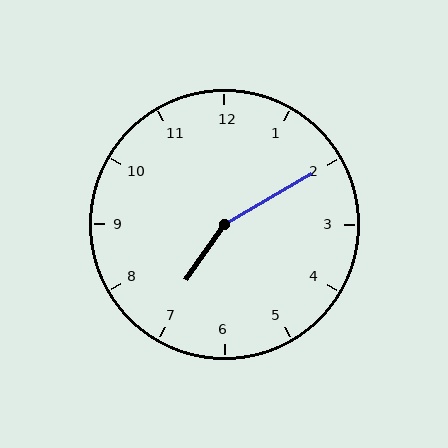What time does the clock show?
7:10.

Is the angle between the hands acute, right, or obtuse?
It is obtuse.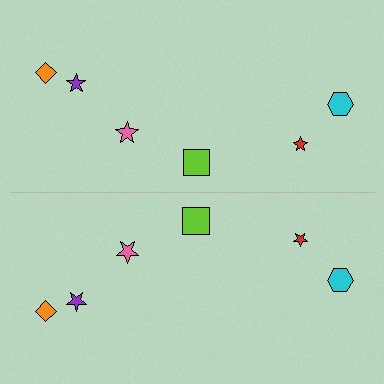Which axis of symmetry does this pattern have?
The pattern has a horizontal axis of symmetry running through the center of the image.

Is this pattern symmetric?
Yes, this pattern has bilateral (reflection) symmetry.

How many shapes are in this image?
There are 12 shapes in this image.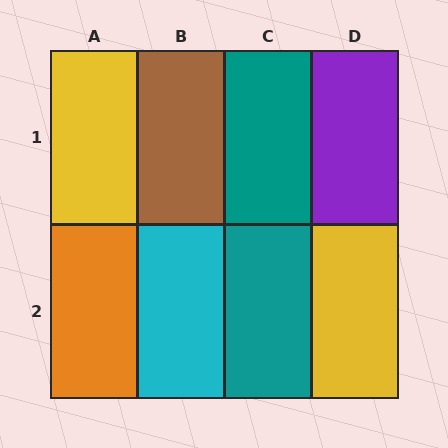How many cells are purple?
1 cell is purple.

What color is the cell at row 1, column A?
Yellow.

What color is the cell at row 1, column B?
Brown.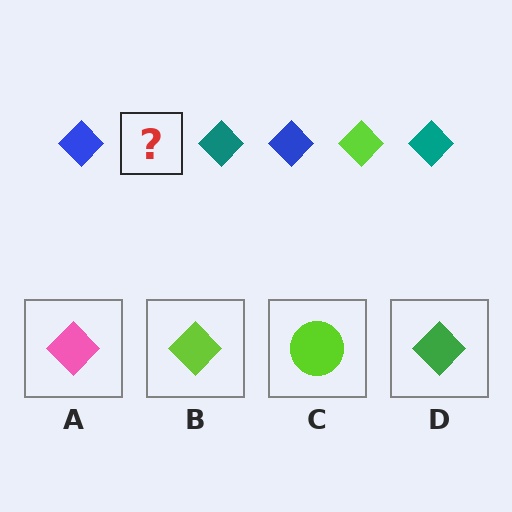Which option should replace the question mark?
Option B.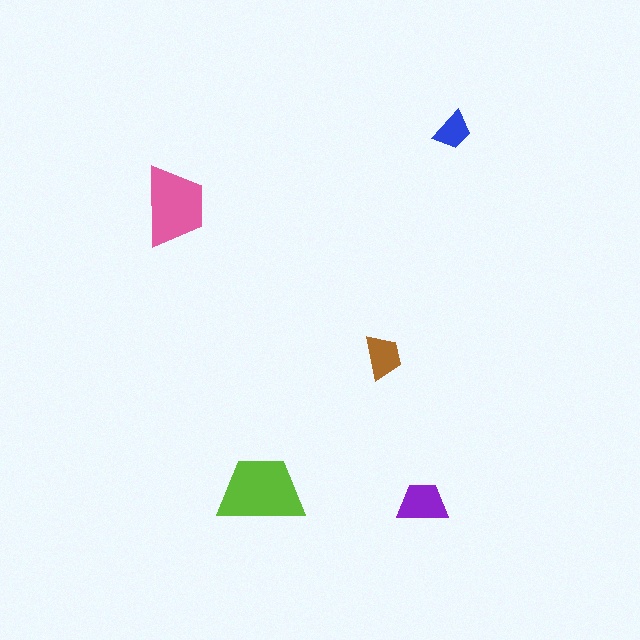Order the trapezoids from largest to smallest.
the lime one, the pink one, the purple one, the brown one, the blue one.